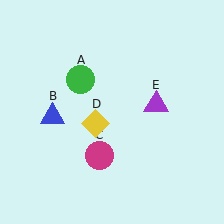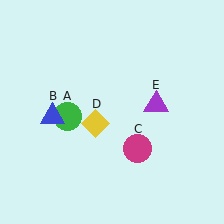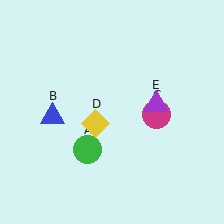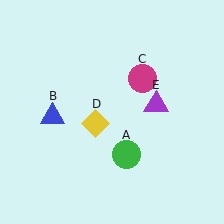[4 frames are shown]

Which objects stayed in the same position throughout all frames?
Blue triangle (object B) and yellow diamond (object D) and purple triangle (object E) remained stationary.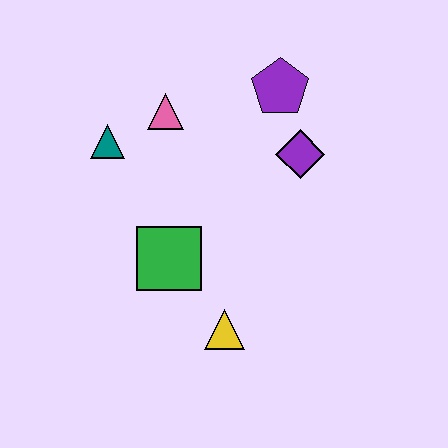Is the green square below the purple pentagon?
Yes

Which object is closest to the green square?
The yellow triangle is closest to the green square.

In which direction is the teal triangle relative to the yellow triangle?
The teal triangle is above the yellow triangle.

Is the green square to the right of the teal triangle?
Yes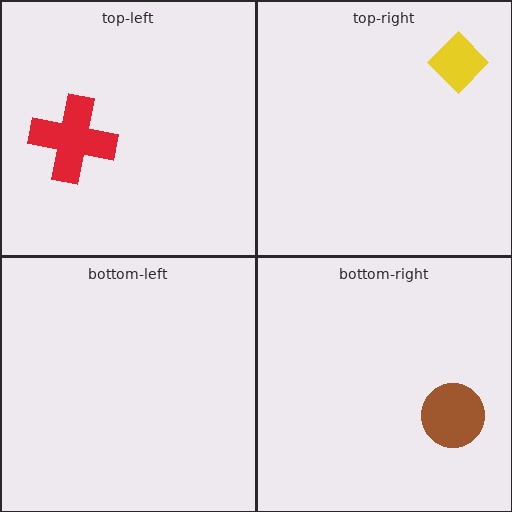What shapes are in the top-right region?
The yellow diamond.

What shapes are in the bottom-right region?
The brown circle.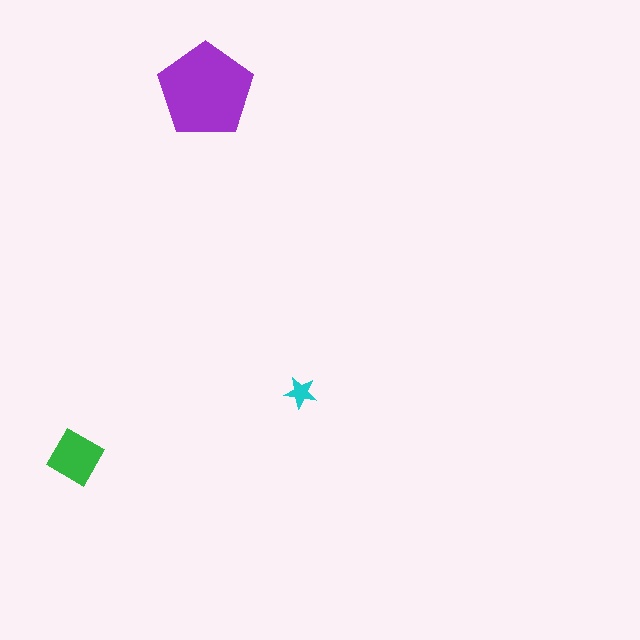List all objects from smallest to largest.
The cyan star, the green diamond, the purple pentagon.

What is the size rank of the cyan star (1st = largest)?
3rd.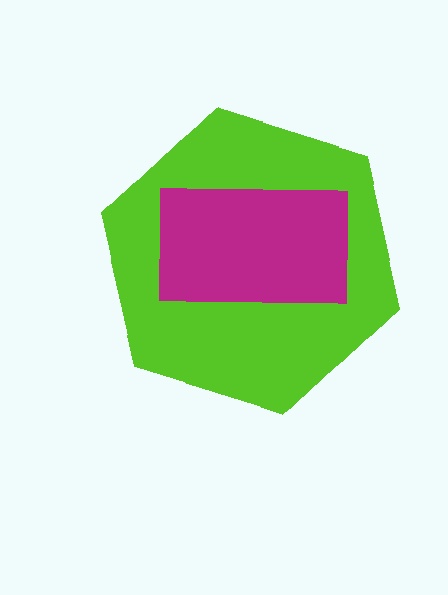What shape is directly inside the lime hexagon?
The magenta rectangle.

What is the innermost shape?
The magenta rectangle.